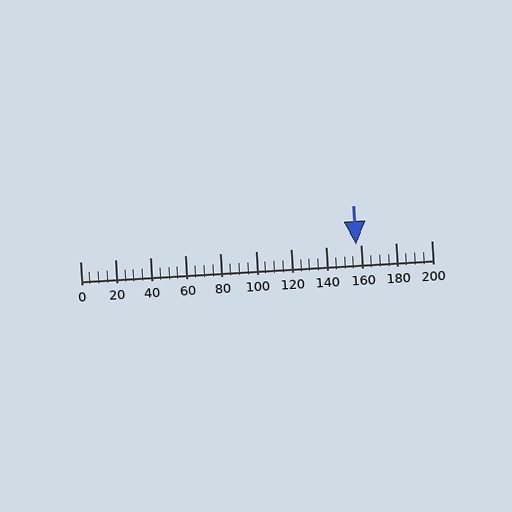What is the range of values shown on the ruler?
The ruler shows values from 0 to 200.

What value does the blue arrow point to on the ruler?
The blue arrow points to approximately 157.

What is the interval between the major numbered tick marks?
The major tick marks are spaced 20 units apart.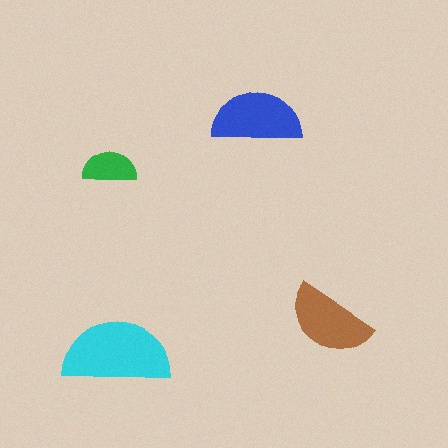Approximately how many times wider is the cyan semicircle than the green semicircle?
About 2 times wider.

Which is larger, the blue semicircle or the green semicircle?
The blue one.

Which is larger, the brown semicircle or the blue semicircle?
The blue one.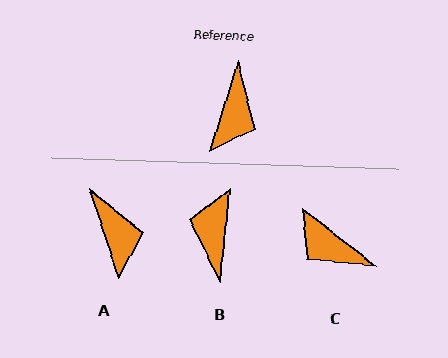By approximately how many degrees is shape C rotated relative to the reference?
Approximately 110 degrees clockwise.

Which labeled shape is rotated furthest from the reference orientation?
B, about 168 degrees away.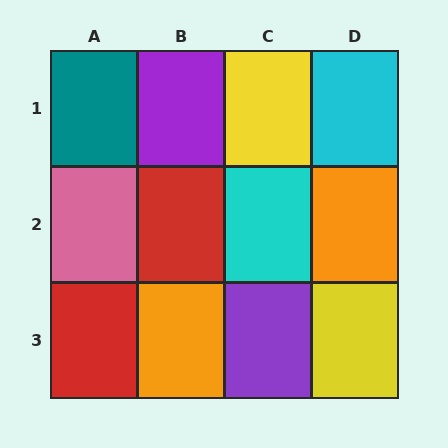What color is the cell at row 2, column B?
Red.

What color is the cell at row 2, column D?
Orange.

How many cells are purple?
2 cells are purple.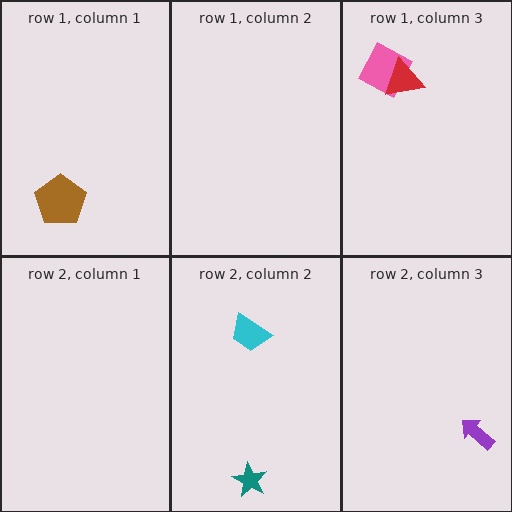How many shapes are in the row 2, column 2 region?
2.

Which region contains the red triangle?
The row 1, column 3 region.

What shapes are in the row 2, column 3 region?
The purple arrow.